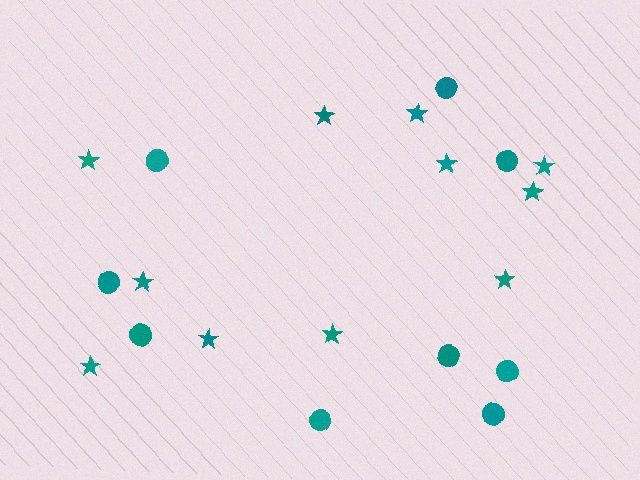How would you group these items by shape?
There are 2 groups: one group of stars (11) and one group of circles (9).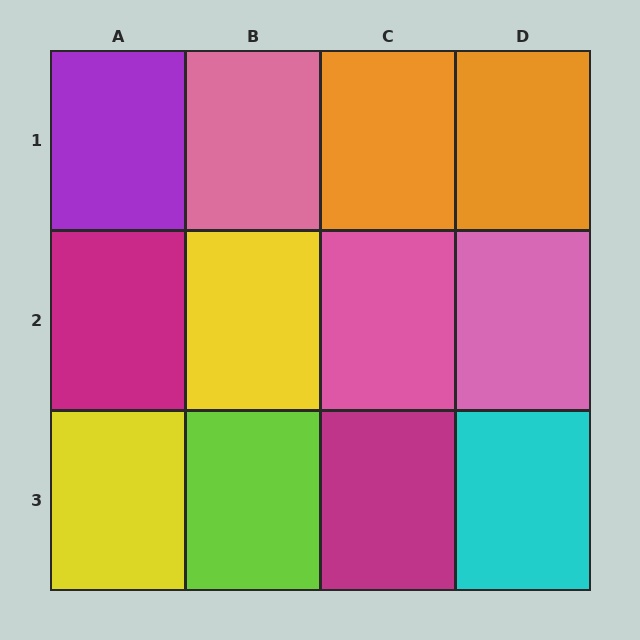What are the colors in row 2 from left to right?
Magenta, yellow, pink, pink.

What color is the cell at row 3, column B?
Lime.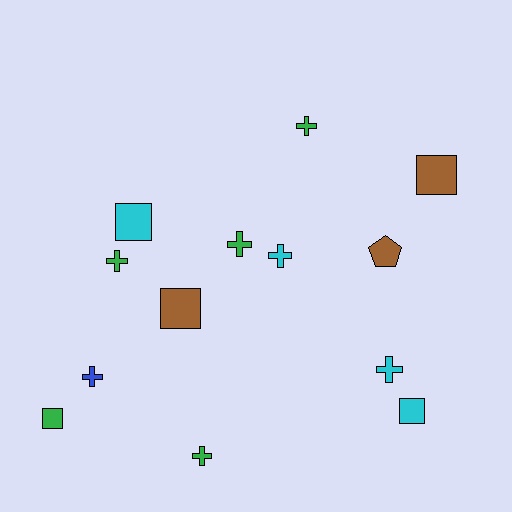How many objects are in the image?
There are 13 objects.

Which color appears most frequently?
Green, with 5 objects.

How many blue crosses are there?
There is 1 blue cross.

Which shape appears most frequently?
Cross, with 7 objects.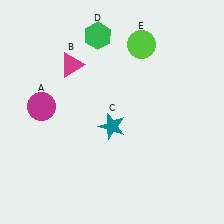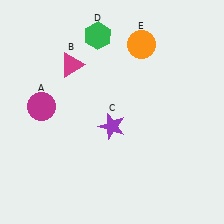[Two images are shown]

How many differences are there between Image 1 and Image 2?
There are 2 differences between the two images.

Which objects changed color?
C changed from teal to purple. E changed from lime to orange.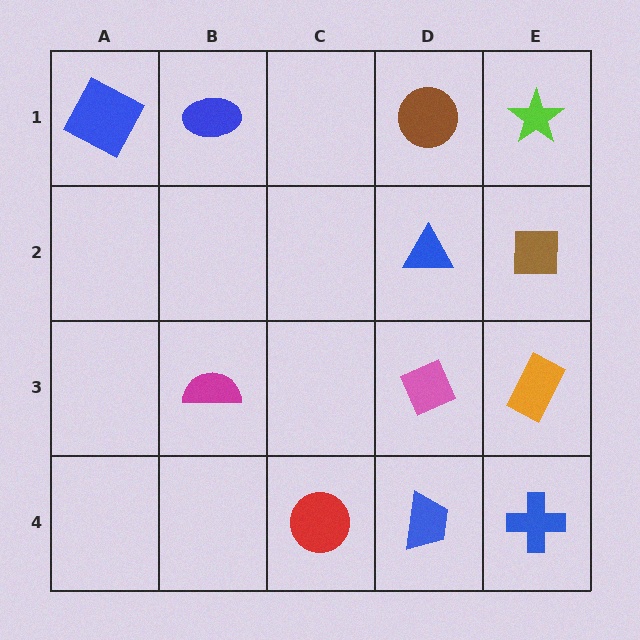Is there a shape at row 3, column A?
No, that cell is empty.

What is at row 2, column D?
A blue triangle.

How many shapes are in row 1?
4 shapes.